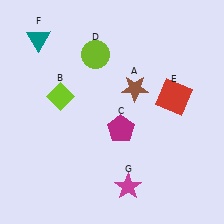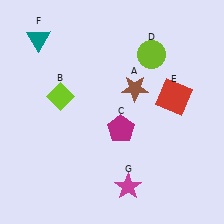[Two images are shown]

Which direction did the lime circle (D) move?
The lime circle (D) moved right.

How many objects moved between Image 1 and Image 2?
1 object moved between the two images.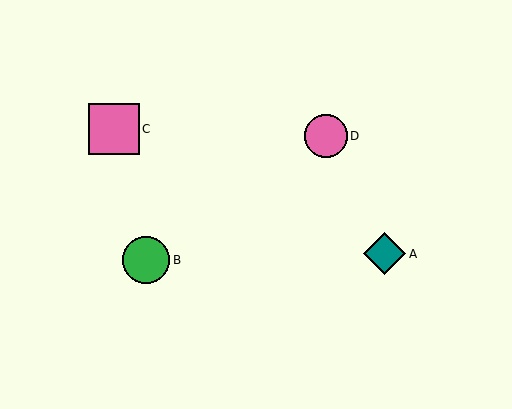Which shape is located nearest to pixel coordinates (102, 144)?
The pink square (labeled C) at (114, 129) is nearest to that location.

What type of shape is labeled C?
Shape C is a pink square.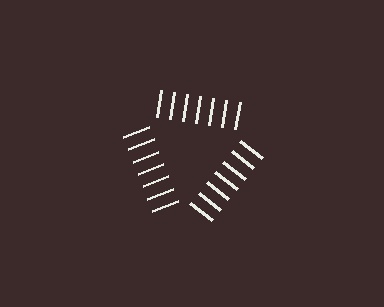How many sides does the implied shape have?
3 sides — the line-ends trace a triangle.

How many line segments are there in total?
21 — 7 along each of the 3 edges.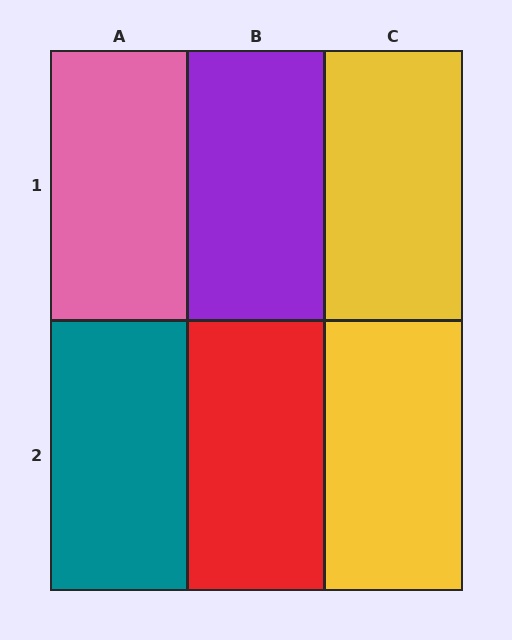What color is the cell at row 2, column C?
Yellow.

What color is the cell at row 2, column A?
Teal.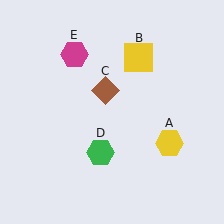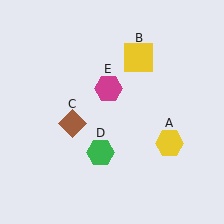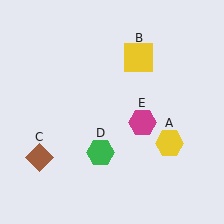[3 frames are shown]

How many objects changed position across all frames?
2 objects changed position: brown diamond (object C), magenta hexagon (object E).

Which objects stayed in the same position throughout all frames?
Yellow hexagon (object A) and yellow square (object B) and green hexagon (object D) remained stationary.